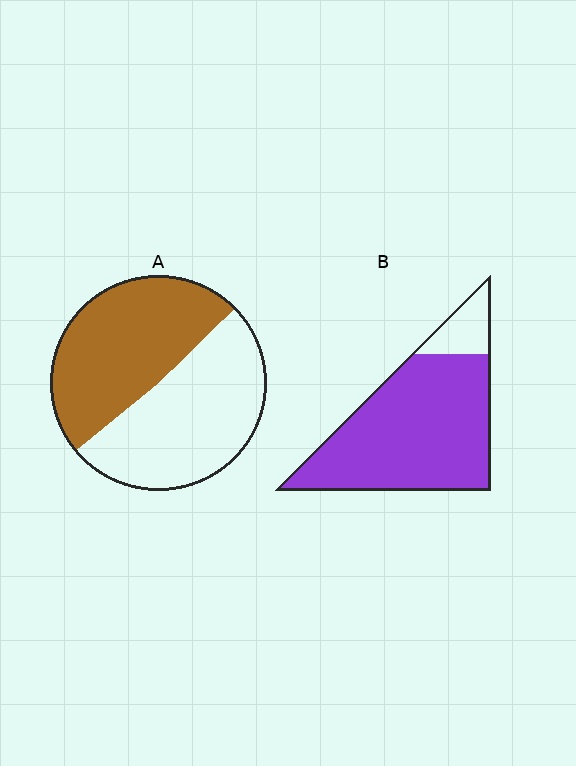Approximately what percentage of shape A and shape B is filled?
A is approximately 50% and B is approximately 85%.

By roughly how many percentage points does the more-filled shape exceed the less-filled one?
By roughly 40 percentage points (B over A).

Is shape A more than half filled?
Roughly half.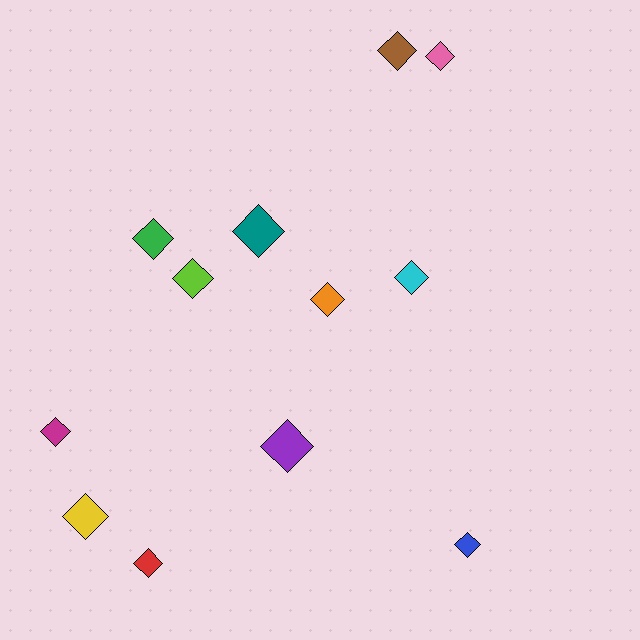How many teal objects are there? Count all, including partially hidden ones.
There is 1 teal object.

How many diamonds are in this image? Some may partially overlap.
There are 12 diamonds.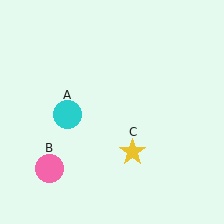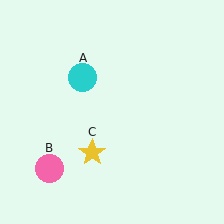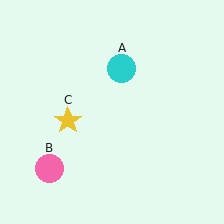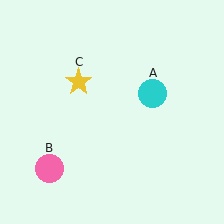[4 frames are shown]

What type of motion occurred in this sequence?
The cyan circle (object A), yellow star (object C) rotated clockwise around the center of the scene.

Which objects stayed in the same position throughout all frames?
Pink circle (object B) remained stationary.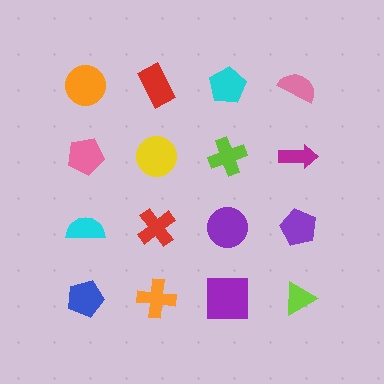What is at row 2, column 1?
A pink pentagon.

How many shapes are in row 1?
4 shapes.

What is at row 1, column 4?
A pink semicircle.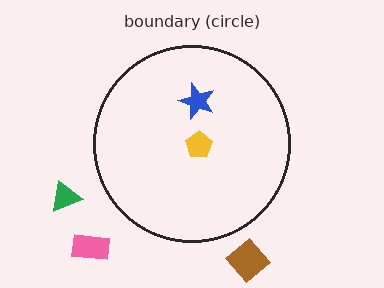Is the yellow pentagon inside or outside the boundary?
Inside.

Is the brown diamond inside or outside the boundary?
Outside.